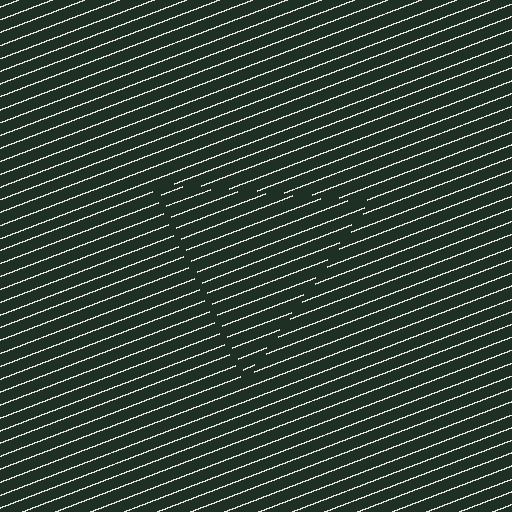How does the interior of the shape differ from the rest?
The interior of the shape contains the same grating, shifted by half a period — the contour is defined by the phase discontinuity where line-ends from the inner and outer gratings abut.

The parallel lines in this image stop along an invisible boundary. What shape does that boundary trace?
An illusory triangle. The interior of the shape contains the same grating, shifted by half a period — the contour is defined by the phase discontinuity where line-ends from the inner and outer gratings abut.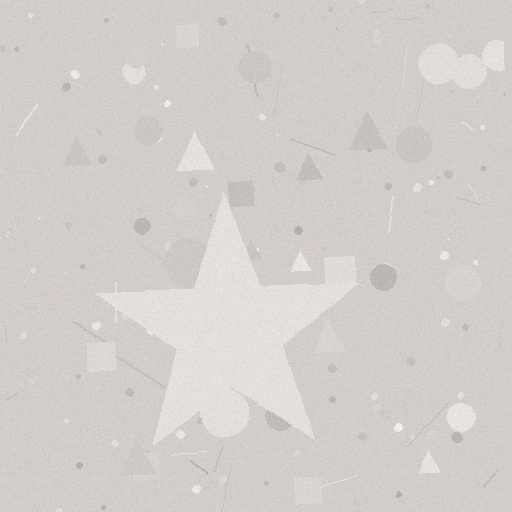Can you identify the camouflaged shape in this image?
The camouflaged shape is a star.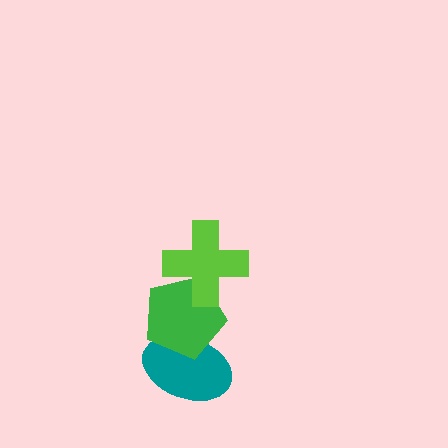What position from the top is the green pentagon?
The green pentagon is 2nd from the top.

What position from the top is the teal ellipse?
The teal ellipse is 3rd from the top.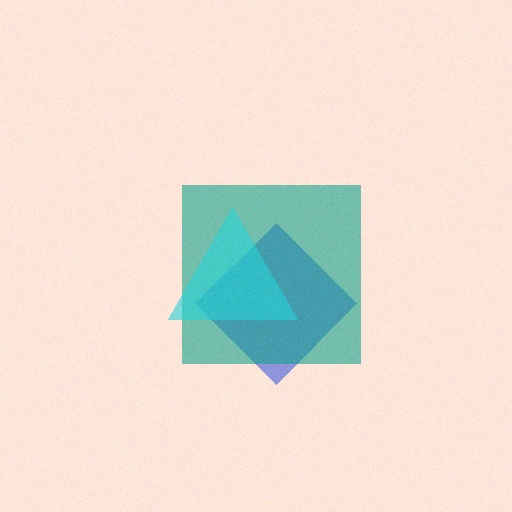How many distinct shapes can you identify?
There are 3 distinct shapes: a blue diamond, a teal square, a cyan triangle.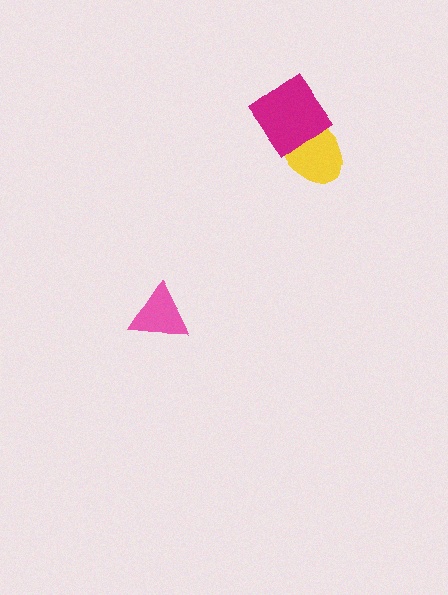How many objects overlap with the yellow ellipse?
1 object overlaps with the yellow ellipse.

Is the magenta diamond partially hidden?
No, no other shape covers it.